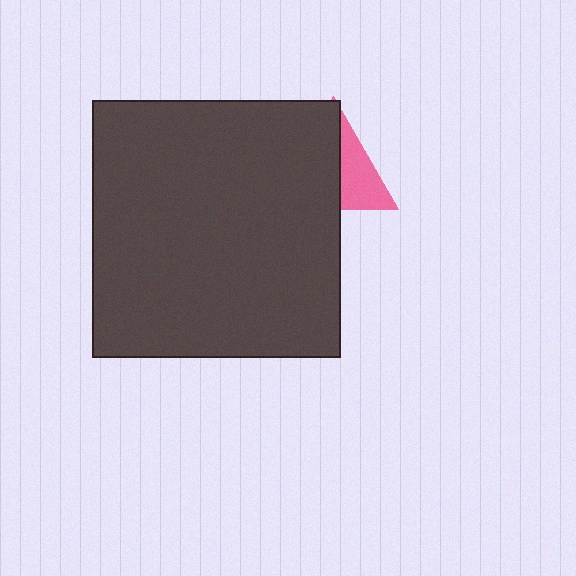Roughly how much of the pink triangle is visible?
A small part of it is visible (roughly 39%).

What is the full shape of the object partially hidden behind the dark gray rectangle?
The partially hidden object is a pink triangle.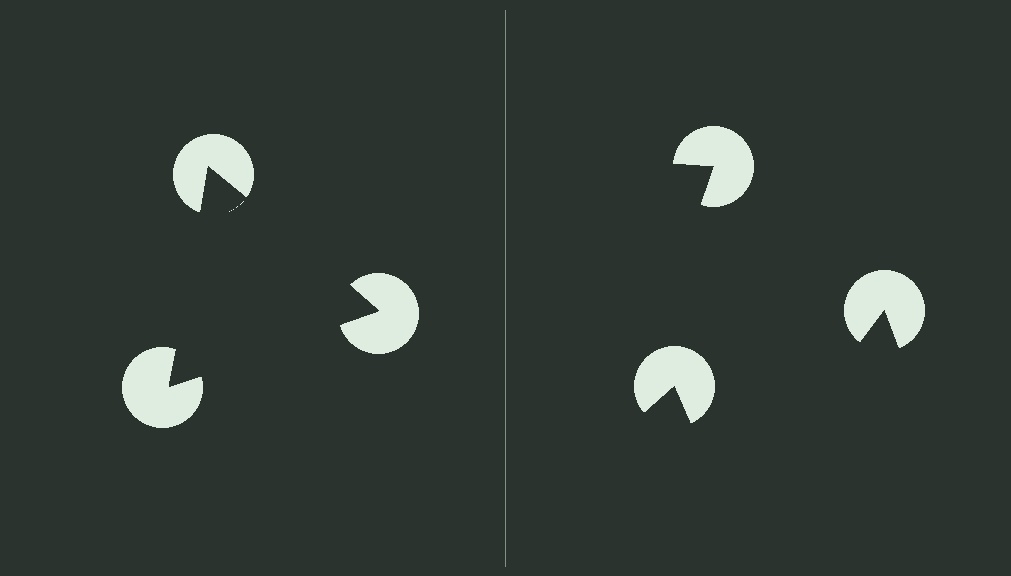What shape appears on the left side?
An illusory triangle.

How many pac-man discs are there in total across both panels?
6 — 3 on each side.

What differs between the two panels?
The pac-man discs are positioned identically on both sides; only the wedge orientations differ. On the left they align to a triangle; on the right they are misaligned.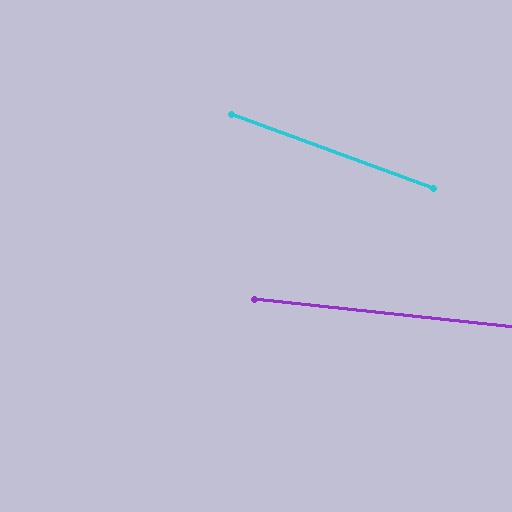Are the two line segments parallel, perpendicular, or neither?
Neither parallel nor perpendicular — they differ by about 14°.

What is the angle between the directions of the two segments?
Approximately 14 degrees.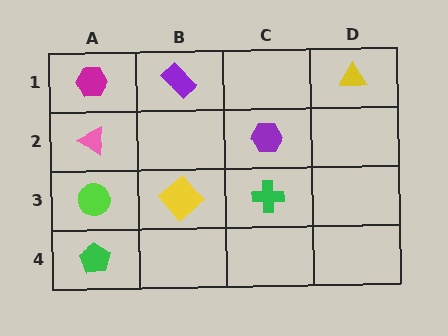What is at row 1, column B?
A purple rectangle.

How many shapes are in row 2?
2 shapes.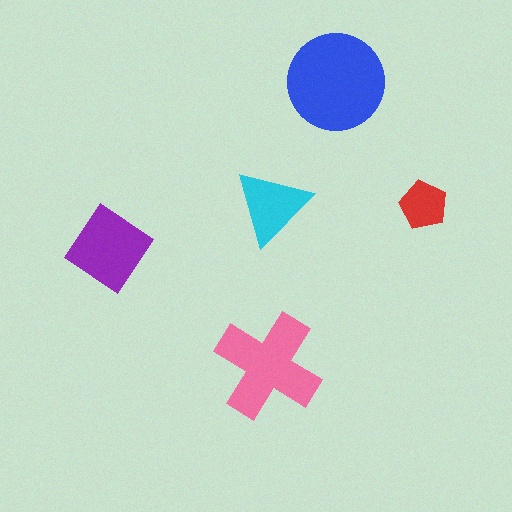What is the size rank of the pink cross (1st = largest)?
2nd.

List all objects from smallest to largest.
The red pentagon, the cyan triangle, the purple diamond, the pink cross, the blue circle.